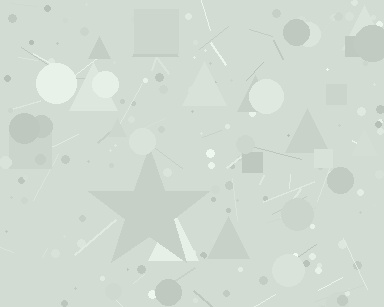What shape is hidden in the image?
A star is hidden in the image.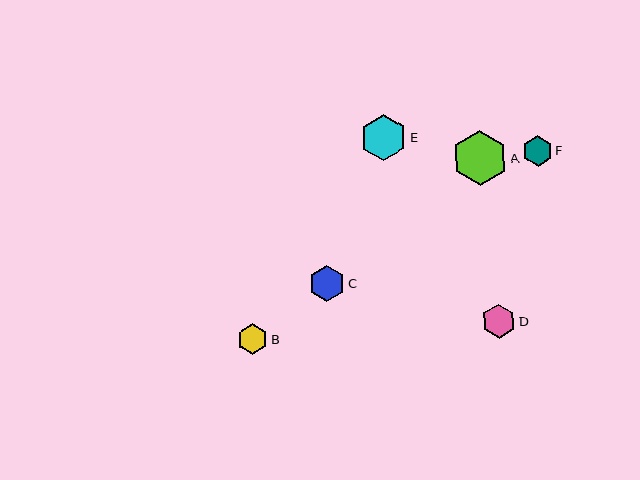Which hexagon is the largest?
Hexagon A is the largest with a size of approximately 55 pixels.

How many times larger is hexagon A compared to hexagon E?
Hexagon A is approximately 1.2 times the size of hexagon E.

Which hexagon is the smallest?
Hexagon F is the smallest with a size of approximately 30 pixels.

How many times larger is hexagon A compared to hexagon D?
Hexagon A is approximately 1.6 times the size of hexagon D.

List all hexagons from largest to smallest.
From largest to smallest: A, E, C, D, B, F.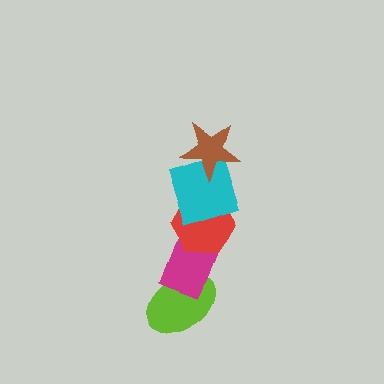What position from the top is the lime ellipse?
The lime ellipse is 5th from the top.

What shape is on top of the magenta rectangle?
The red hexagon is on top of the magenta rectangle.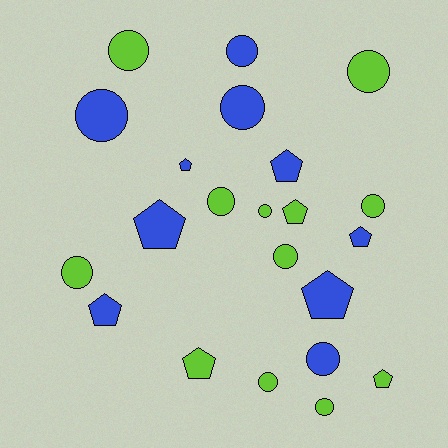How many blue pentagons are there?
There are 6 blue pentagons.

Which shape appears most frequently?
Circle, with 13 objects.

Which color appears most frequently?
Lime, with 12 objects.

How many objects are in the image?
There are 22 objects.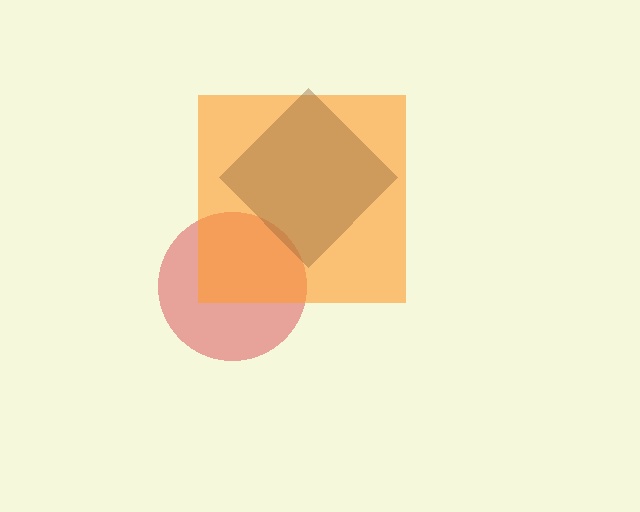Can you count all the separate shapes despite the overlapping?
Yes, there are 3 separate shapes.